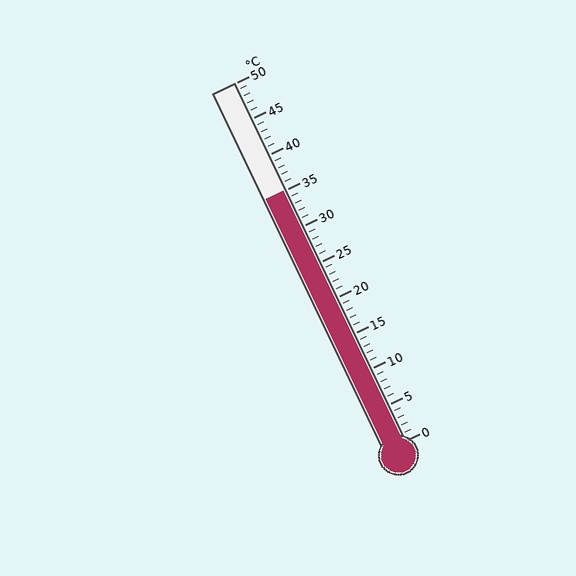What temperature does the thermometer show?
The thermometer shows approximately 35°C.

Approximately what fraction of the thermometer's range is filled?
The thermometer is filled to approximately 70% of its range.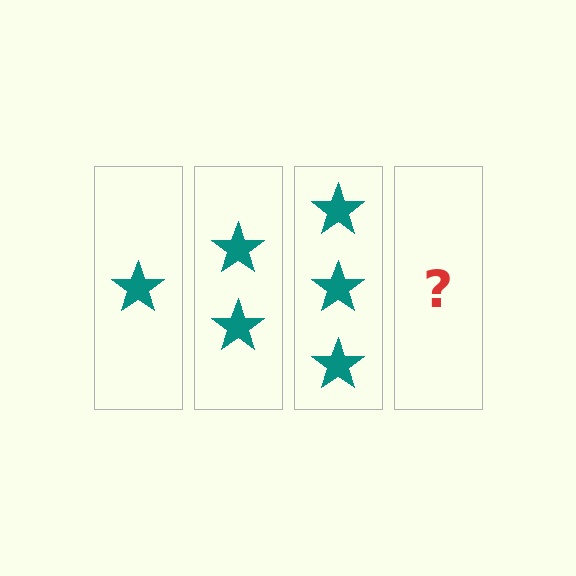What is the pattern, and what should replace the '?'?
The pattern is that each step adds one more star. The '?' should be 4 stars.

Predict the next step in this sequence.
The next step is 4 stars.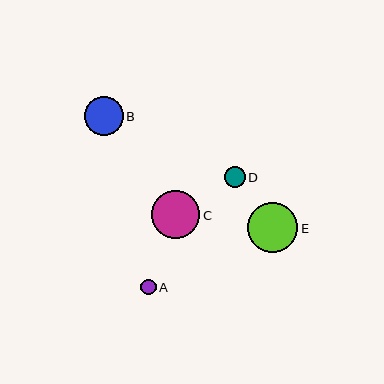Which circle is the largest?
Circle E is the largest with a size of approximately 50 pixels.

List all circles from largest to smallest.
From largest to smallest: E, C, B, D, A.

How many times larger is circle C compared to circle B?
Circle C is approximately 1.2 times the size of circle B.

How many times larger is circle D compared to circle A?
Circle D is approximately 1.4 times the size of circle A.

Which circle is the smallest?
Circle A is the smallest with a size of approximately 15 pixels.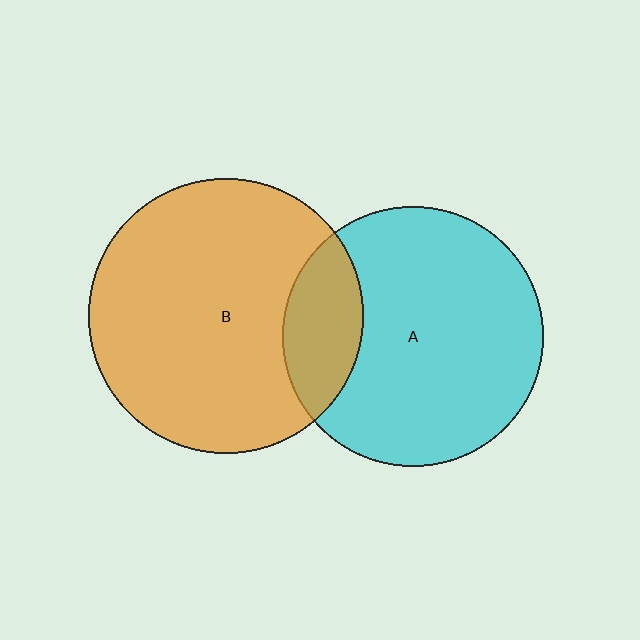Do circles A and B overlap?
Yes.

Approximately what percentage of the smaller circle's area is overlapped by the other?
Approximately 20%.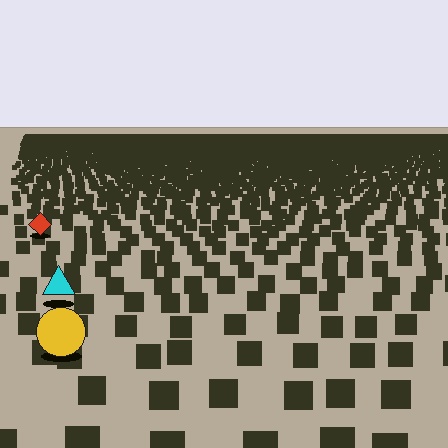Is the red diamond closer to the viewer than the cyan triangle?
No. The cyan triangle is closer — you can tell from the texture gradient: the ground texture is coarser near it.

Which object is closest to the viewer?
The yellow circle is closest. The texture marks near it are larger and more spread out.